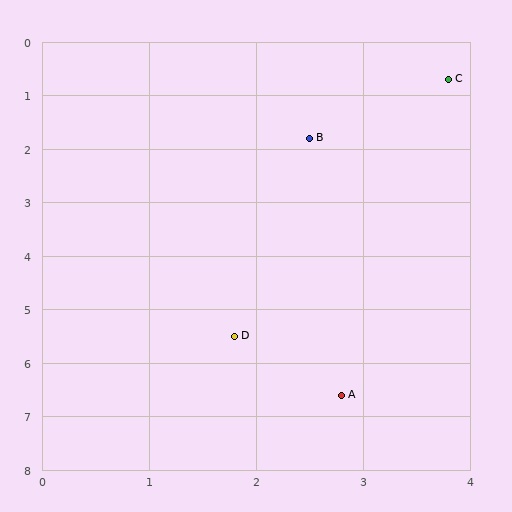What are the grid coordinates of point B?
Point B is at approximately (2.5, 1.8).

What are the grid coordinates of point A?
Point A is at approximately (2.8, 6.6).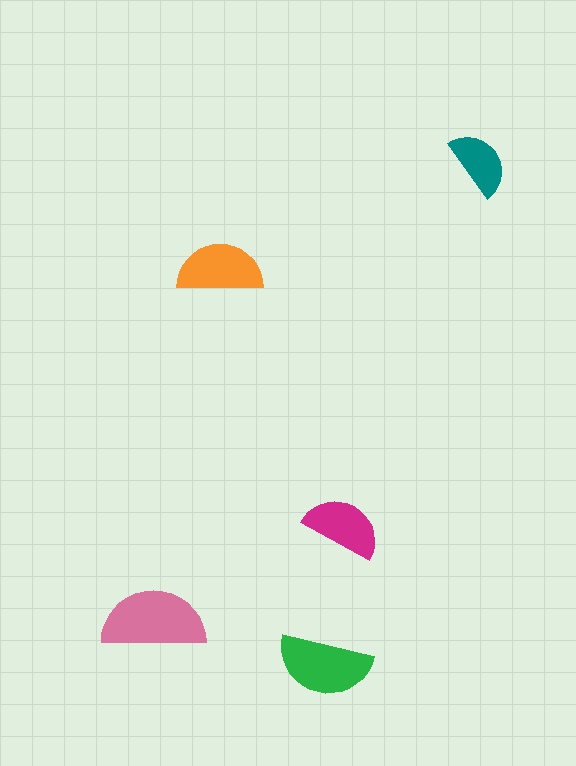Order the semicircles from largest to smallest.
the pink one, the green one, the orange one, the magenta one, the teal one.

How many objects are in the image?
There are 5 objects in the image.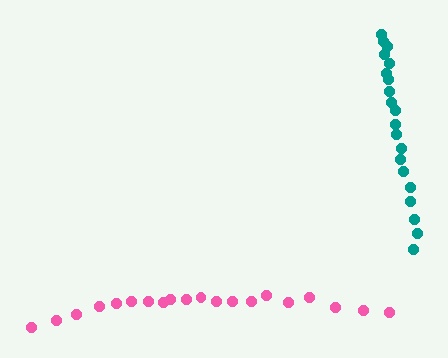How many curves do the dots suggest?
There are 2 distinct paths.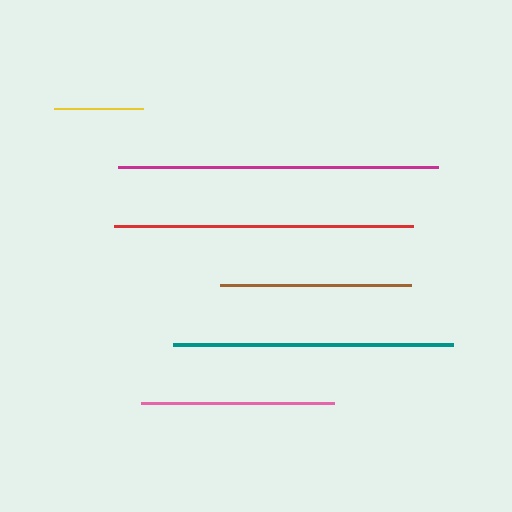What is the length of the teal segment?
The teal segment is approximately 280 pixels long.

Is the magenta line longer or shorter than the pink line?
The magenta line is longer than the pink line.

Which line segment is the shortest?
The yellow line is the shortest at approximately 89 pixels.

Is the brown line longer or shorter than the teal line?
The teal line is longer than the brown line.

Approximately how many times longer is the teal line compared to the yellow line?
The teal line is approximately 3.1 times the length of the yellow line.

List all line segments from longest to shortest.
From longest to shortest: magenta, red, teal, pink, brown, yellow.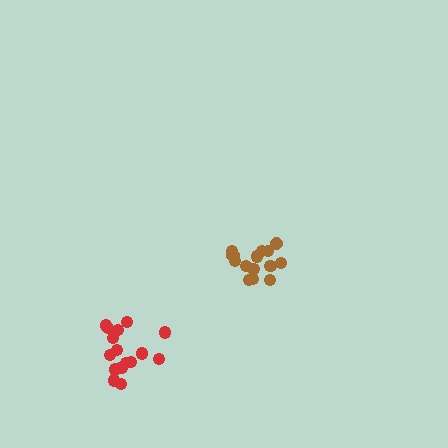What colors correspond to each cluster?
The clusters are colored: brown, red.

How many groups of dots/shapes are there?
There are 2 groups.